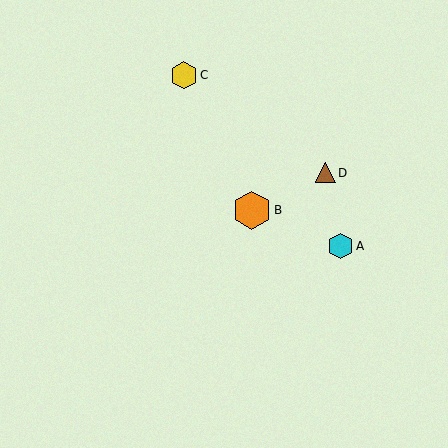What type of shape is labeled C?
Shape C is a yellow hexagon.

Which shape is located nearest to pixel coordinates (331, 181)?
The brown triangle (labeled D) at (325, 173) is nearest to that location.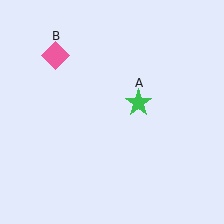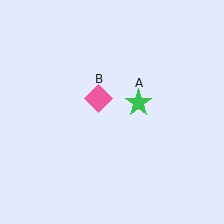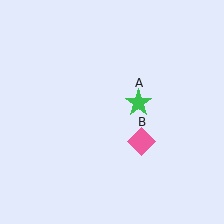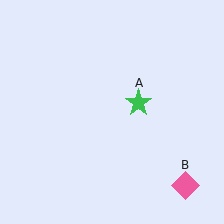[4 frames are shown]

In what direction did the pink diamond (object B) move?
The pink diamond (object B) moved down and to the right.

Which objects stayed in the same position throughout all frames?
Green star (object A) remained stationary.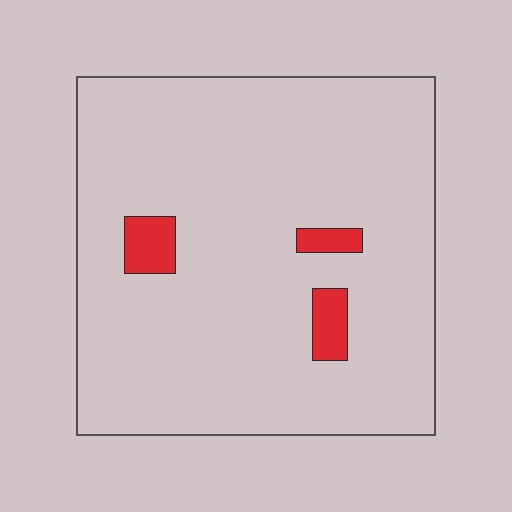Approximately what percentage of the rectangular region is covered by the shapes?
Approximately 5%.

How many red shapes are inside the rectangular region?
3.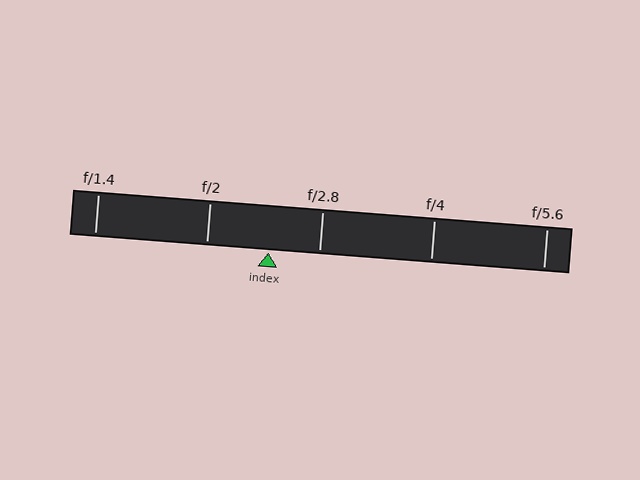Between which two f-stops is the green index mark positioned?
The index mark is between f/2 and f/2.8.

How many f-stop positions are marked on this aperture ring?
There are 5 f-stop positions marked.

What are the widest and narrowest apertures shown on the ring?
The widest aperture shown is f/1.4 and the narrowest is f/5.6.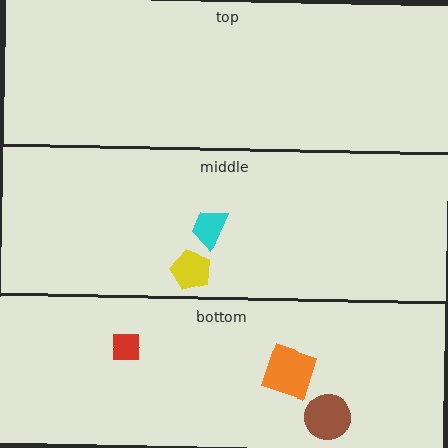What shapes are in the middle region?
The cyan trapezoid, the yellow pentagon.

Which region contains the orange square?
The bottom region.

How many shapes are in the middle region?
2.